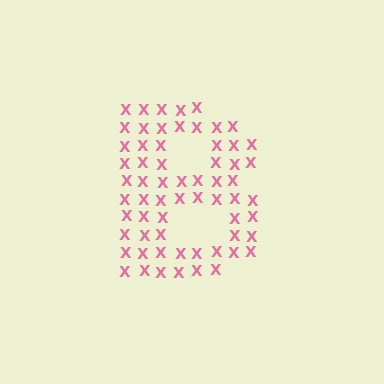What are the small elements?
The small elements are letter X's.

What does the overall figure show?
The overall figure shows the letter B.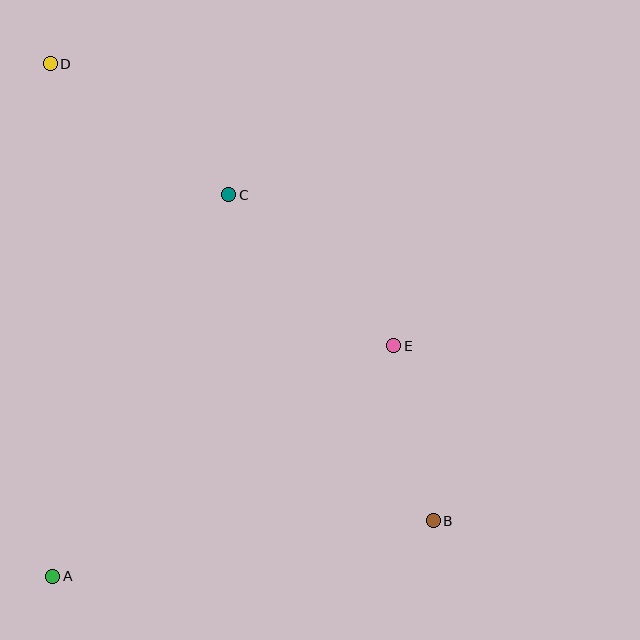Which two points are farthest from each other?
Points B and D are farthest from each other.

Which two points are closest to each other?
Points B and E are closest to each other.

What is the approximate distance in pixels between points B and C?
The distance between B and C is approximately 385 pixels.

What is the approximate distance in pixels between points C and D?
The distance between C and D is approximately 221 pixels.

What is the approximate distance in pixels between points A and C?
The distance between A and C is approximately 420 pixels.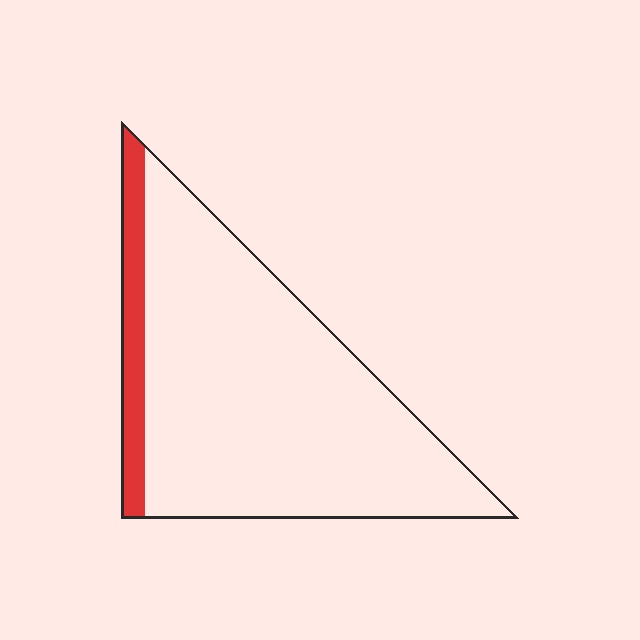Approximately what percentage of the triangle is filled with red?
Approximately 10%.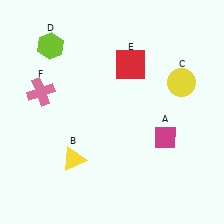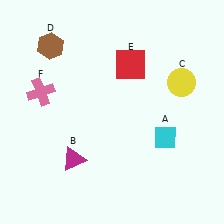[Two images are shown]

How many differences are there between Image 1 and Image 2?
There are 3 differences between the two images.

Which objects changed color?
A changed from magenta to cyan. B changed from yellow to magenta. D changed from lime to brown.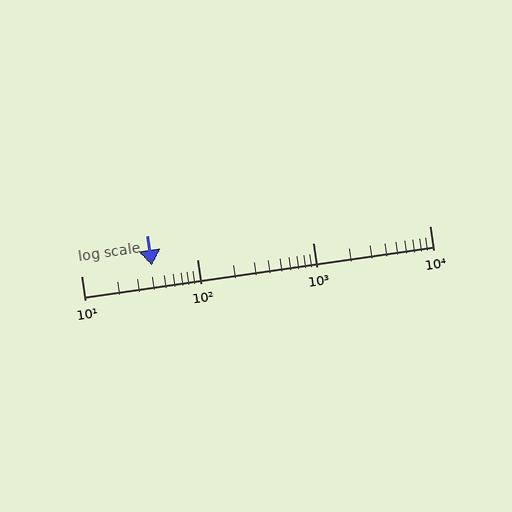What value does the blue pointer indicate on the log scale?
The pointer indicates approximately 41.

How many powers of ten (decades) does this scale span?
The scale spans 3 decades, from 10 to 10000.